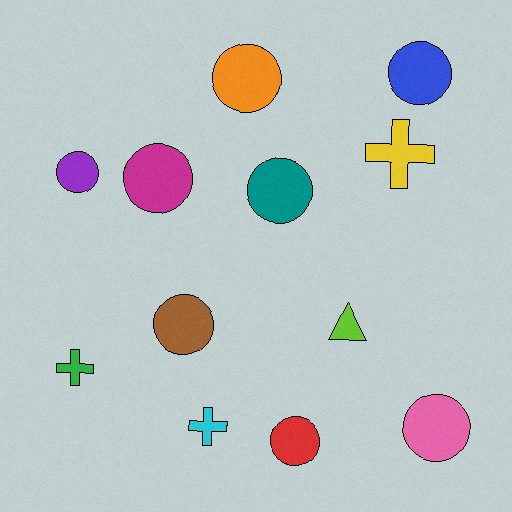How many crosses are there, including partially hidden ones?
There are 3 crosses.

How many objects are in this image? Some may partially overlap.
There are 12 objects.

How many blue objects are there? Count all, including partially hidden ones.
There is 1 blue object.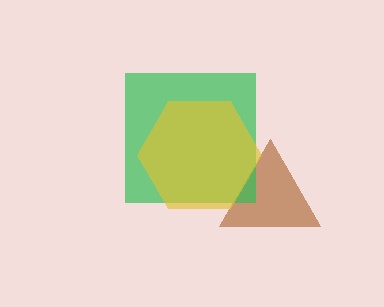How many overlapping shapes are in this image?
There are 3 overlapping shapes in the image.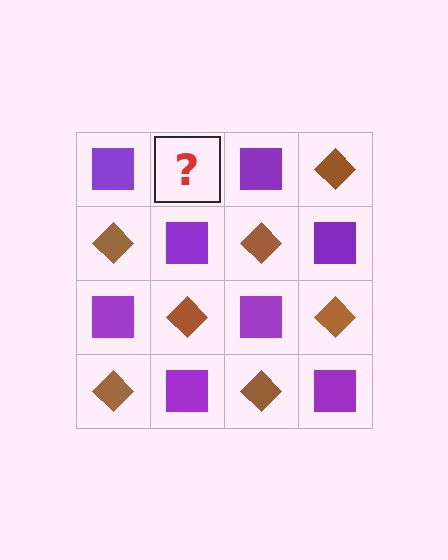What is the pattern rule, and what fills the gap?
The rule is that it alternates purple square and brown diamond in a checkerboard pattern. The gap should be filled with a brown diamond.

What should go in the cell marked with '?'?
The missing cell should contain a brown diamond.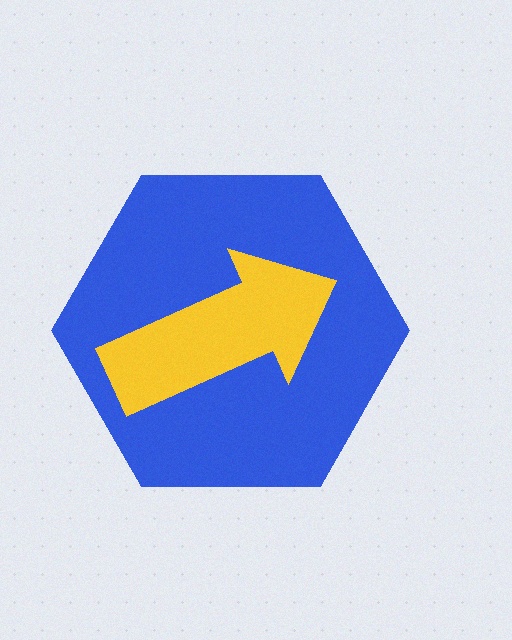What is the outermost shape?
The blue hexagon.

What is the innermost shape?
The yellow arrow.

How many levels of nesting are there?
2.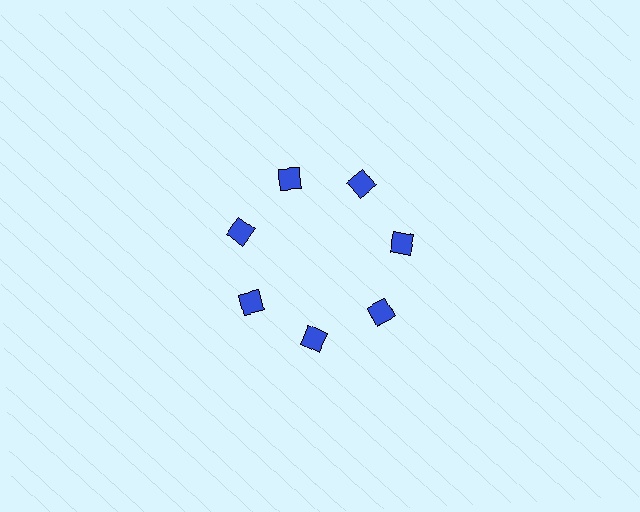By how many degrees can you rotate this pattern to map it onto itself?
The pattern maps onto itself every 51 degrees of rotation.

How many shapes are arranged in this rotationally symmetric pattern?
There are 7 shapes, arranged in 7 groups of 1.